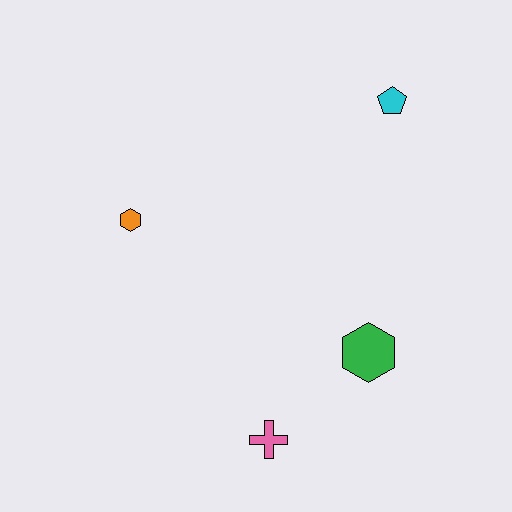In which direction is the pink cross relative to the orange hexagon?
The pink cross is below the orange hexagon.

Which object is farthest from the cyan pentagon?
The pink cross is farthest from the cyan pentagon.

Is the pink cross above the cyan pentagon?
No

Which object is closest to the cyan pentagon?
The green hexagon is closest to the cyan pentagon.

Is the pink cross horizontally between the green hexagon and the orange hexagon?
Yes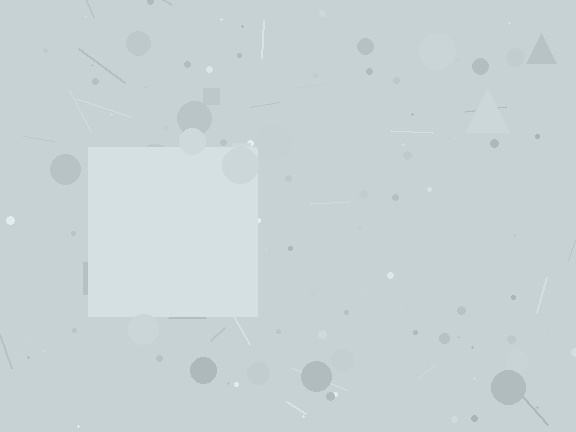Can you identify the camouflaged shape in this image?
The camouflaged shape is a square.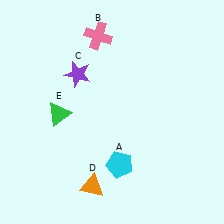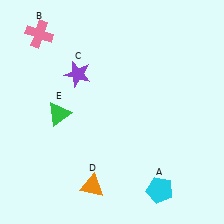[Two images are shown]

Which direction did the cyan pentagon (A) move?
The cyan pentagon (A) moved right.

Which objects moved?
The objects that moved are: the cyan pentagon (A), the pink cross (B).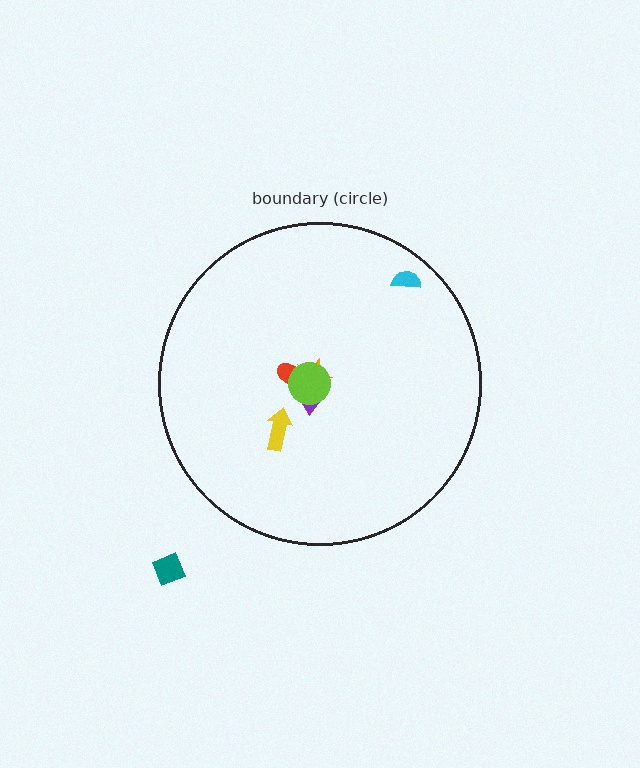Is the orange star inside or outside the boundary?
Inside.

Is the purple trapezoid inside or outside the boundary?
Inside.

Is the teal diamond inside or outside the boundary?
Outside.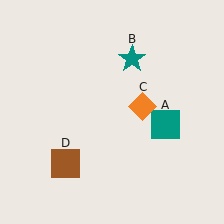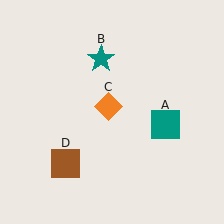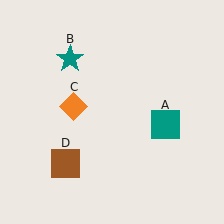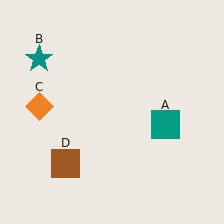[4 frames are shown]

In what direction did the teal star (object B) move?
The teal star (object B) moved left.